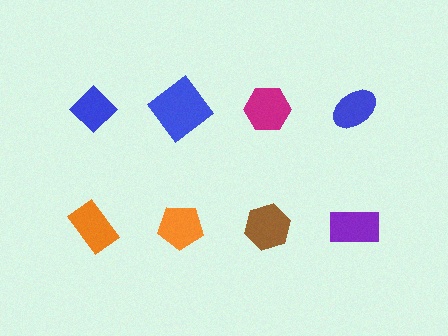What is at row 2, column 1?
An orange rectangle.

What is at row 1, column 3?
A magenta hexagon.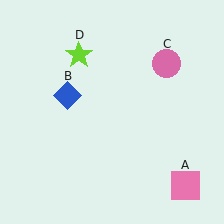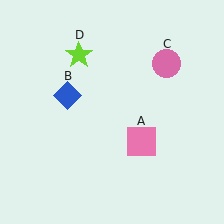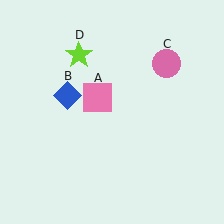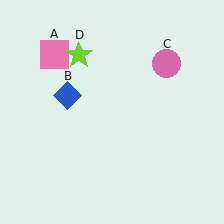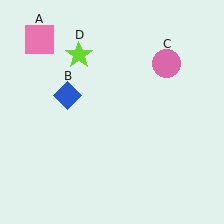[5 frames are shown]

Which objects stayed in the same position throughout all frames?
Blue diamond (object B) and pink circle (object C) and lime star (object D) remained stationary.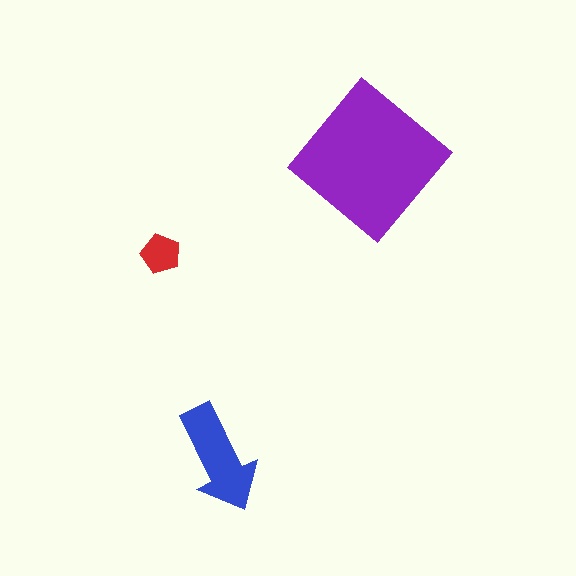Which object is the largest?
The purple diamond.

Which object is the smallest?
The red pentagon.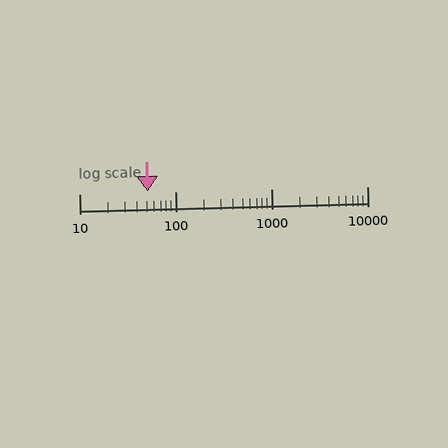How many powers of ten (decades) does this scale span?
The scale spans 3 decades, from 10 to 10000.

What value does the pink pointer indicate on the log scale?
The pointer indicates approximately 52.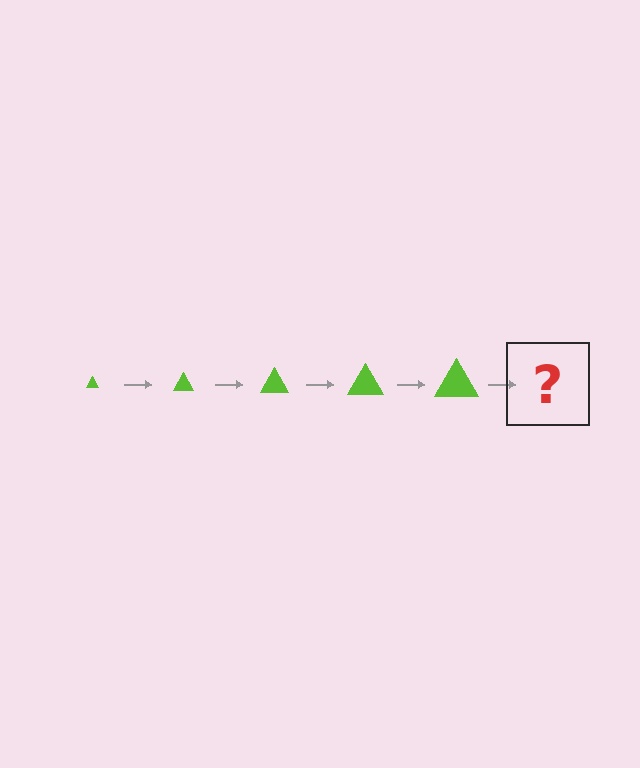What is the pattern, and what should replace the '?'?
The pattern is that the triangle gets progressively larger each step. The '?' should be a lime triangle, larger than the previous one.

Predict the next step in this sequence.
The next step is a lime triangle, larger than the previous one.